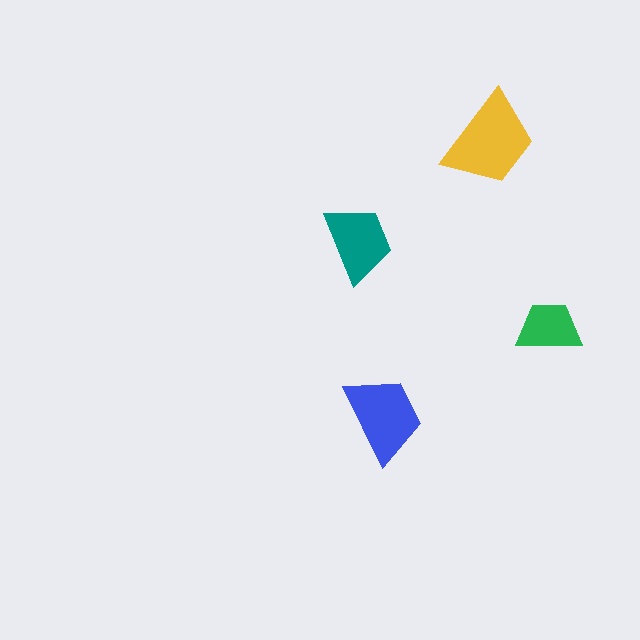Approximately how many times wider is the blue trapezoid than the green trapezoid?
About 1.5 times wider.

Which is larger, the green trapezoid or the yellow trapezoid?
The yellow one.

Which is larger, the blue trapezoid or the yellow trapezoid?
The yellow one.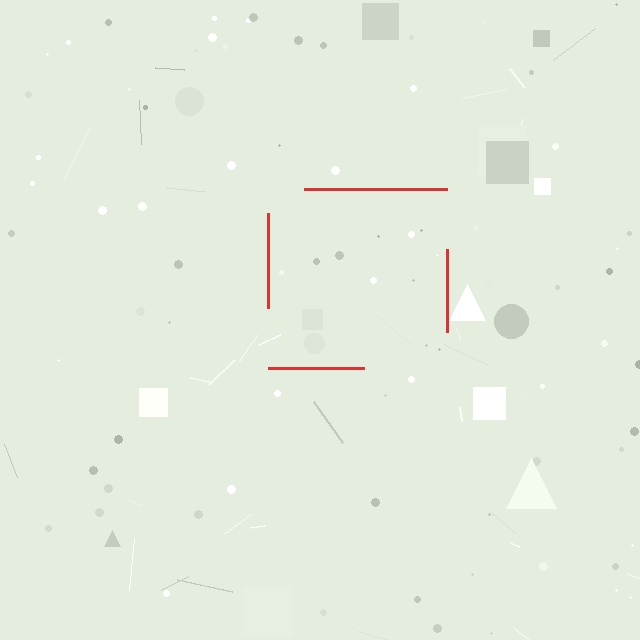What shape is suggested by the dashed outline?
The dashed outline suggests a square.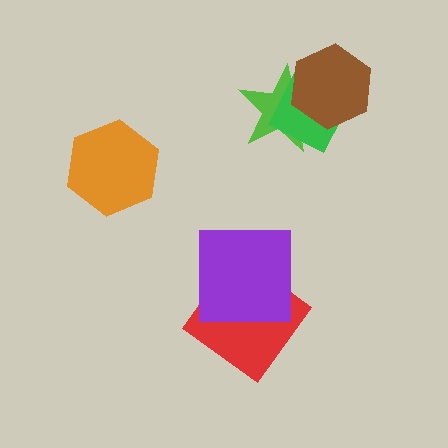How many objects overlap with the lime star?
2 objects overlap with the lime star.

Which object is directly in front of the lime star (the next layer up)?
The green diamond is directly in front of the lime star.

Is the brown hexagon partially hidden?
No, no other shape covers it.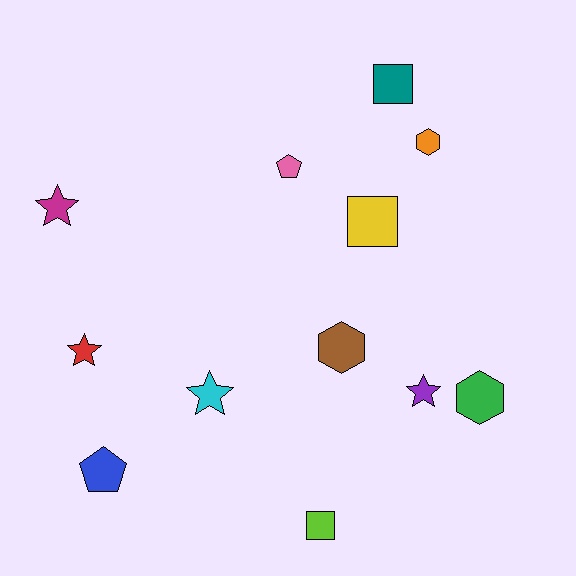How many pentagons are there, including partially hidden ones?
There are 2 pentagons.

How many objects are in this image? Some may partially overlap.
There are 12 objects.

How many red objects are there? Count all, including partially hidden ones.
There is 1 red object.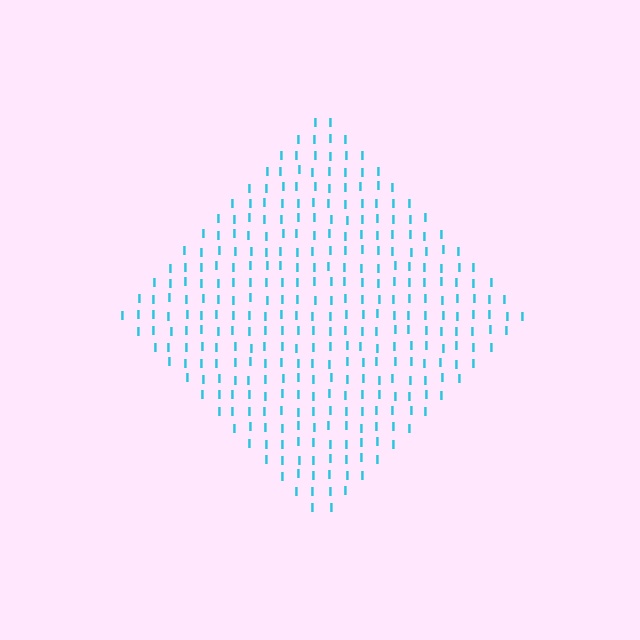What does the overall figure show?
The overall figure shows a diamond.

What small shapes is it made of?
It is made of small letter I's.